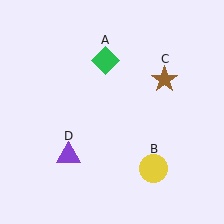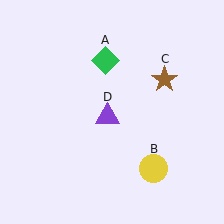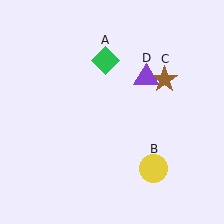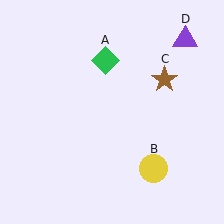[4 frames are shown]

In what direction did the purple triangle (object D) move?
The purple triangle (object D) moved up and to the right.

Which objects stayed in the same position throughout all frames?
Green diamond (object A) and yellow circle (object B) and brown star (object C) remained stationary.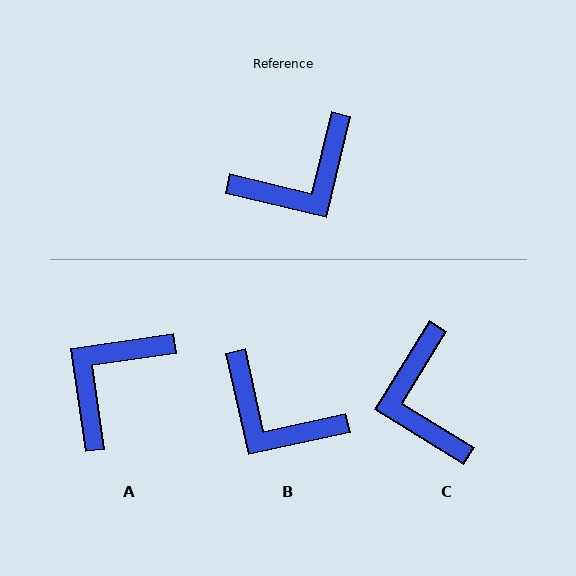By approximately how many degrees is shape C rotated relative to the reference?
Approximately 108 degrees clockwise.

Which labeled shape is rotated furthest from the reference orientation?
A, about 158 degrees away.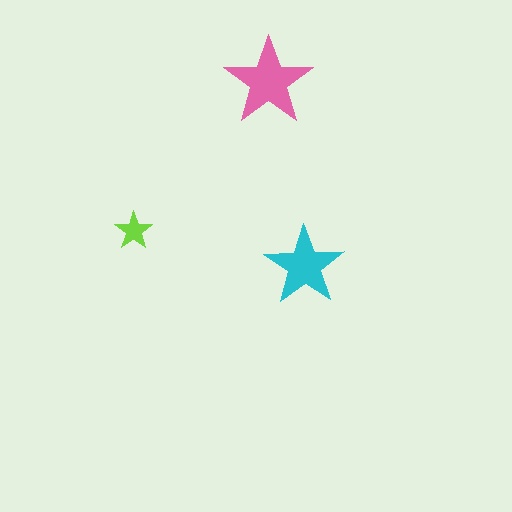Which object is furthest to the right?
The cyan star is rightmost.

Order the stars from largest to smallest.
the pink one, the cyan one, the lime one.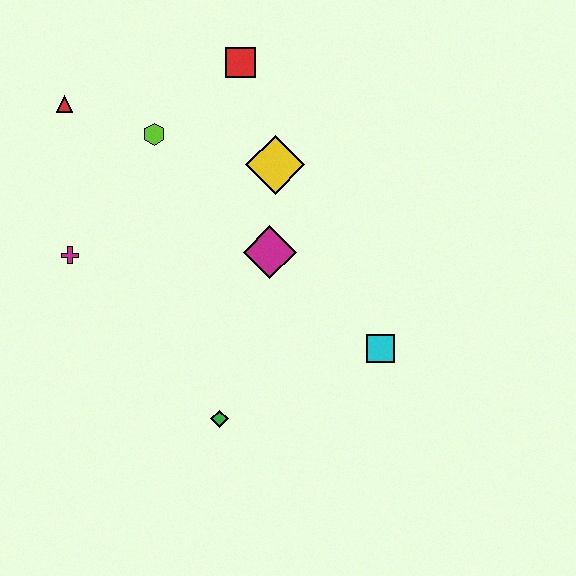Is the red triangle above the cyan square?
Yes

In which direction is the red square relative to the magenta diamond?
The red square is above the magenta diamond.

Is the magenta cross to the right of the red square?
No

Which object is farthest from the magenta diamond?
The red triangle is farthest from the magenta diamond.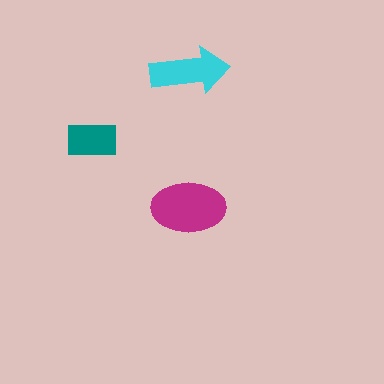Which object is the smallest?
The teal rectangle.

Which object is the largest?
The magenta ellipse.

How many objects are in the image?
There are 3 objects in the image.